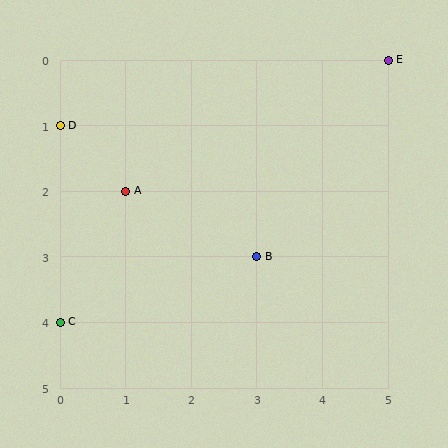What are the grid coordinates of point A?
Point A is at grid coordinates (1, 2).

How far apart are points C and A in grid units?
Points C and A are 1 column and 2 rows apart (about 2.2 grid units diagonally).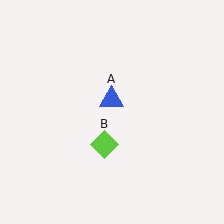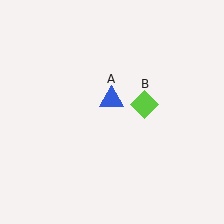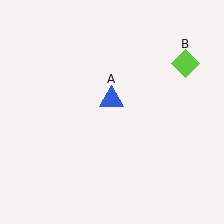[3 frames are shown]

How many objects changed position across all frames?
1 object changed position: lime diamond (object B).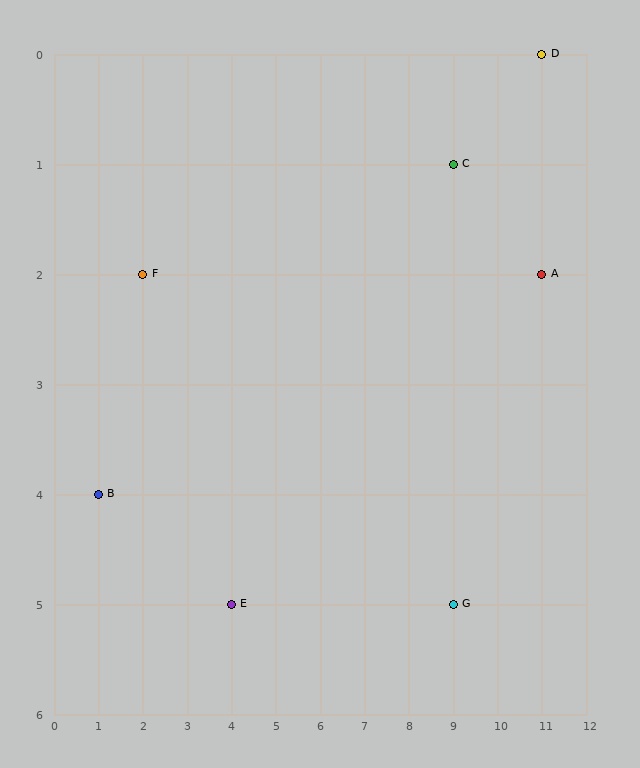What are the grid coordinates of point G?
Point G is at grid coordinates (9, 5).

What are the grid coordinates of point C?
Point C is at grid coordinates (9, 1).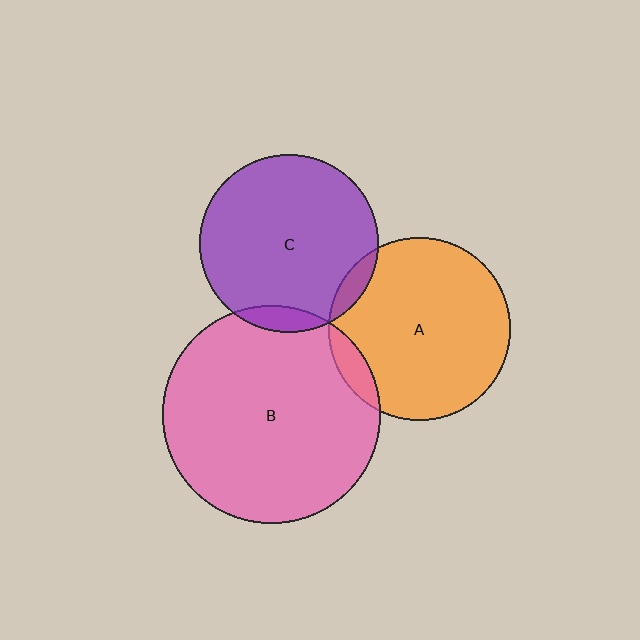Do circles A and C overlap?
Yes.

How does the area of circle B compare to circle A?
Approximately 1.4 times.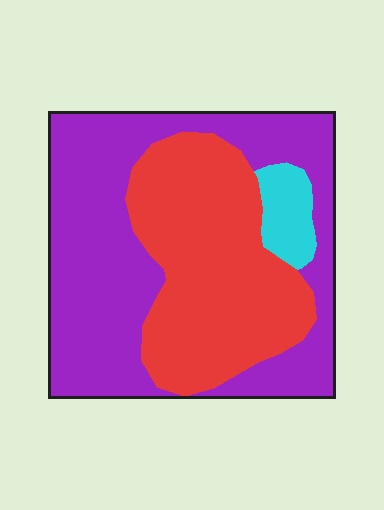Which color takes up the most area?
Purple, at roughly 55%.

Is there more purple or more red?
Purple.